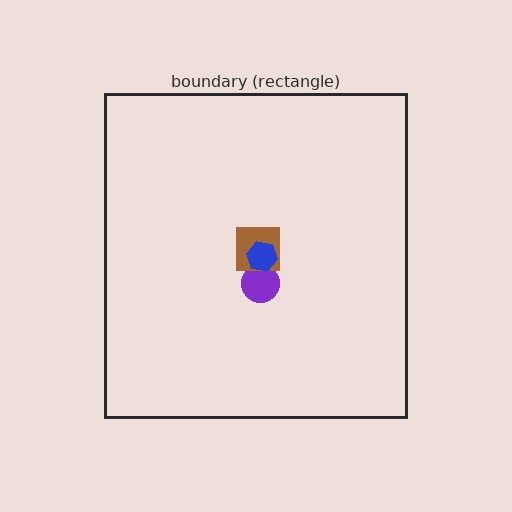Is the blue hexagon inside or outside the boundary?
Inside.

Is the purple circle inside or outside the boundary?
Inside.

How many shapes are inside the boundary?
3 inside, 0 outside.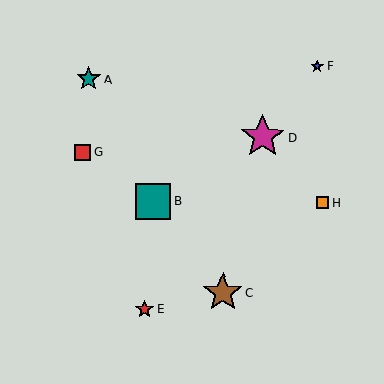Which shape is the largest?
The magenta star (labeled D) is the largest.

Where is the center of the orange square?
The center of the orange square is at (323, 203).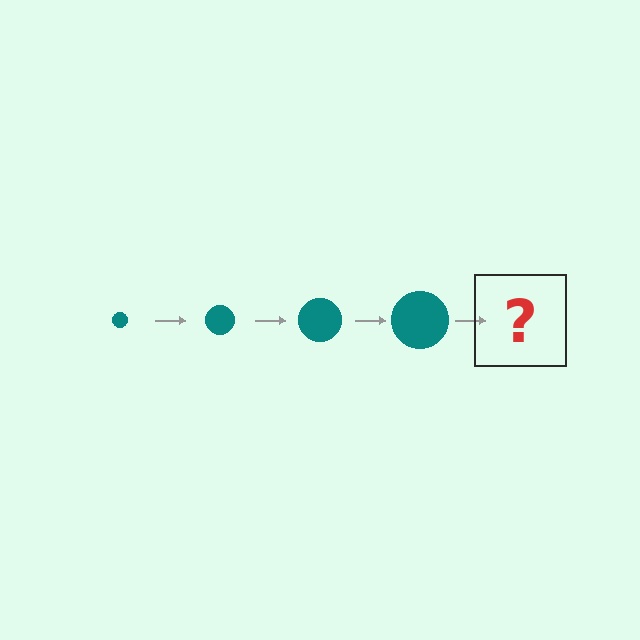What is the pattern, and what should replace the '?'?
The pattern is that the circle gets progressively larger each step. The '?' should be a teal circle, larger than the previous one.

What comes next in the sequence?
The next element should be a teal circle, larger than the previous one.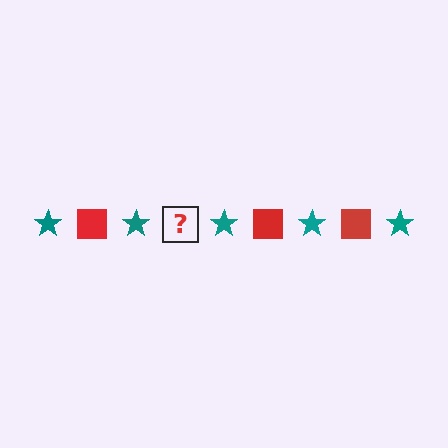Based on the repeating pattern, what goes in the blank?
The blank should be a red square.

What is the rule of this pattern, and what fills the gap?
The rule is that the pattern alternates between teal star and red square. The gap should be filled with a red square.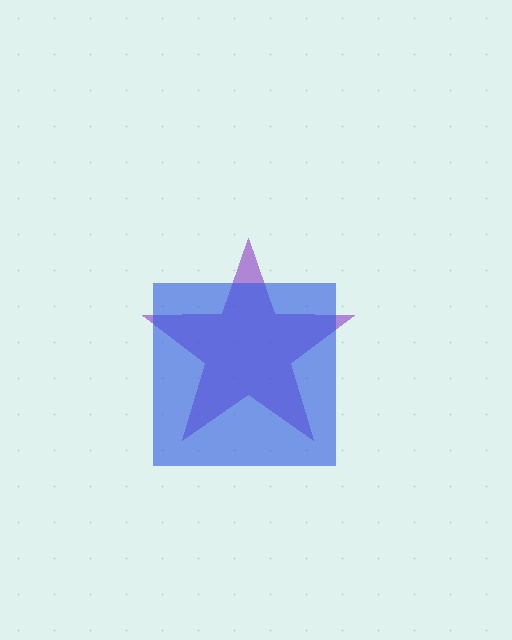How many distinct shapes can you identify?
There are 2 distinct shapes: a purple star, a blue square.